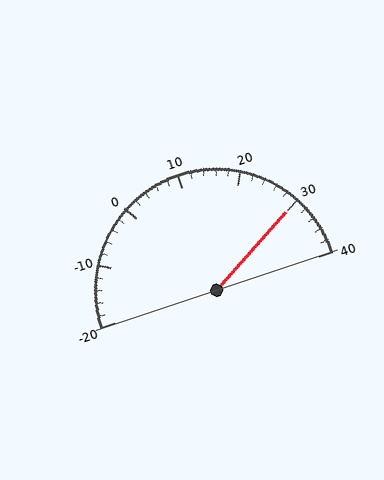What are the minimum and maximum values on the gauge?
The gauge ranges from -20 to 40.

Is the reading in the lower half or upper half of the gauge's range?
The reading is in the upper half of the range (-20 to 40).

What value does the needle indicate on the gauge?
The needle indicates approximately 30.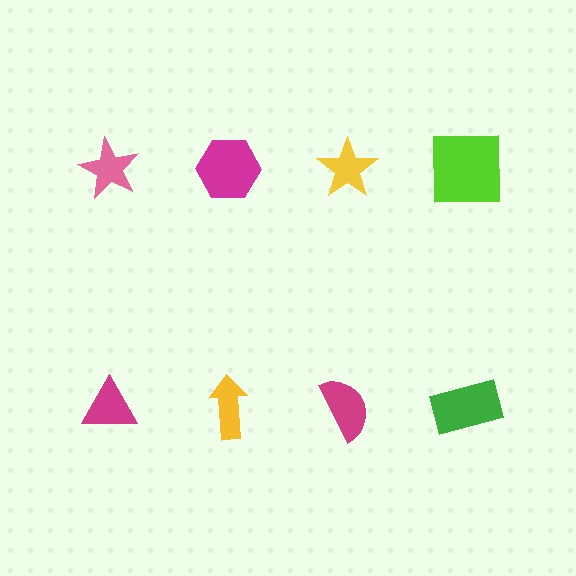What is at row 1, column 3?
A yellow star.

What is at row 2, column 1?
A magenta triangle.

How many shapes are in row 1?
4 shapes.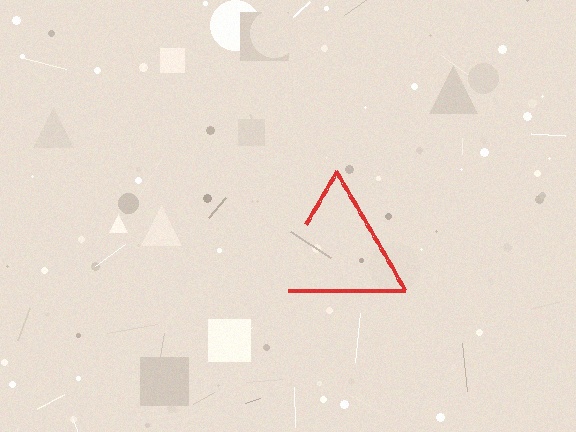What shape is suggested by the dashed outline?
The dashed outline suggests a triangle.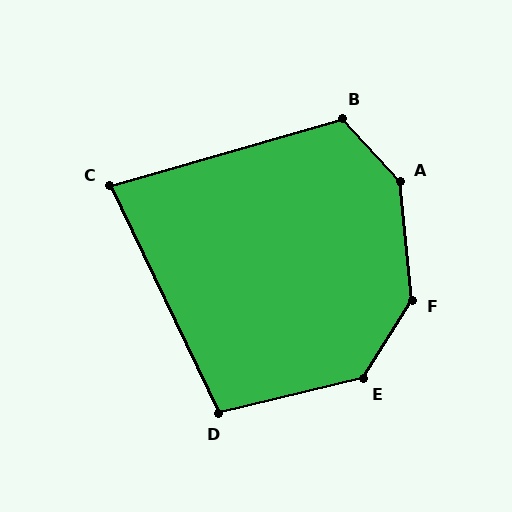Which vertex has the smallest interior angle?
C, at approximately 81 degrees.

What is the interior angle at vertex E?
Approximately 136 degrees (obtuse).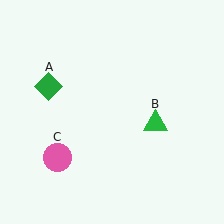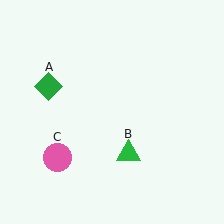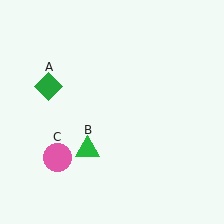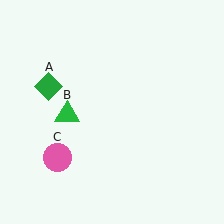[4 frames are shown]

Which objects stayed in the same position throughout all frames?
Green diamond (object A) and pink circle (object C) remained stationary.